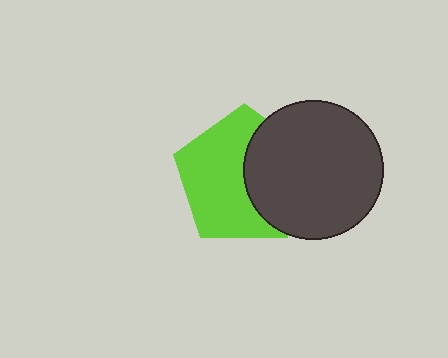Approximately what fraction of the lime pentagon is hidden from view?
Roughly 40% of the lime pentagon is hidden behind the dark gray circle.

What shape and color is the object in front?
The object in front is a dark gray circle.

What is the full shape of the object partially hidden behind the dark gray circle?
The partially hidden object is a lime pentagon.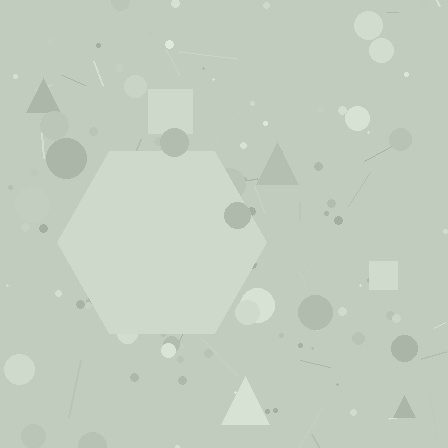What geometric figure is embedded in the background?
A hexagon is embedded in the background.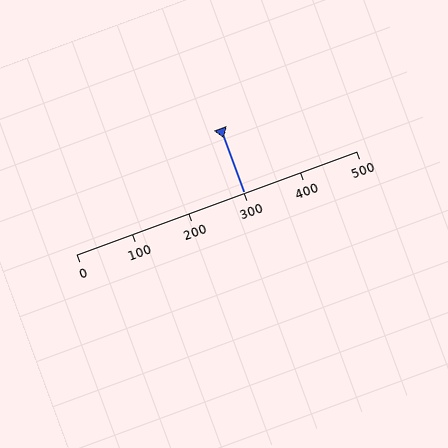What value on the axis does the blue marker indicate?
The marker indicates approximately 300.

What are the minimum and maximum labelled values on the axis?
The axis runs from 0 to 500.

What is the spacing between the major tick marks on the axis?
The major ticks are spaced 100 apart.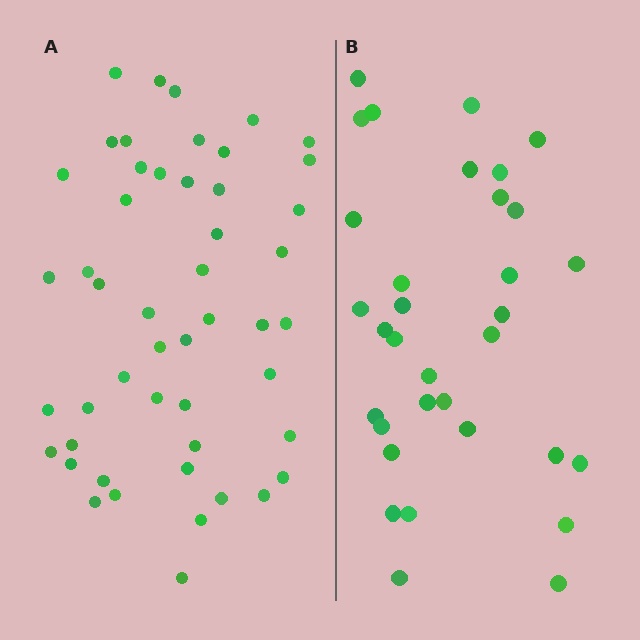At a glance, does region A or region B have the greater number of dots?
Region A (the left region) has more dots.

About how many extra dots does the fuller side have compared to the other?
Region A has approximately 15 more dots than region B.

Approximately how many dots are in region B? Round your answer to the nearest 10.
About 30 dots. (The exact count is 33, which rounds to 30.)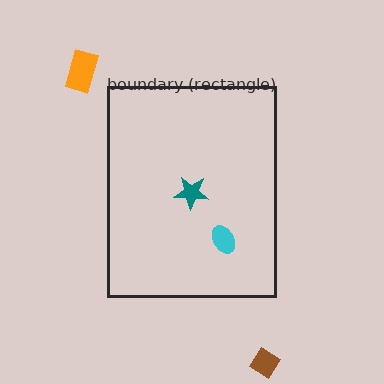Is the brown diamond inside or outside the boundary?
Outside.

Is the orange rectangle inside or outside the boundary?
Outside.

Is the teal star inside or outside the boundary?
Inside.